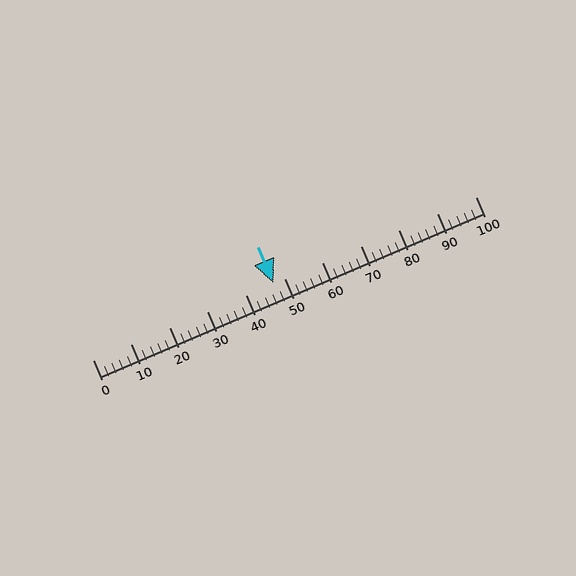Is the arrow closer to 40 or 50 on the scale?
The arrow is closer to 50.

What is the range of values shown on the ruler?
The ruler shows values from 0 to 100.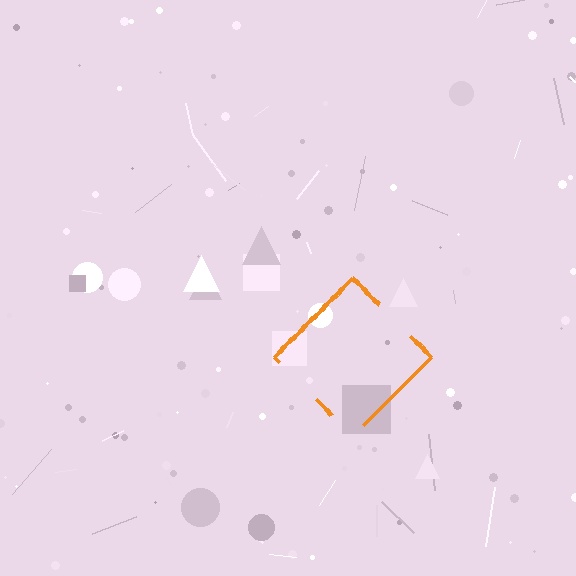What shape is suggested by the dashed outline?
The dashed outline suggests a diamond.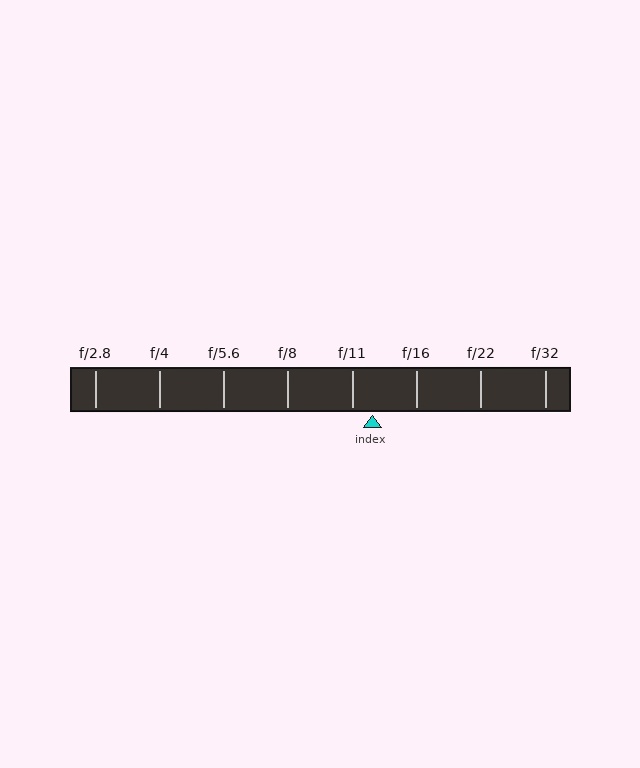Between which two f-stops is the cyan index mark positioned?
The index mark is between f/11 and f/16.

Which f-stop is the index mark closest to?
The index mark is closest to f/11.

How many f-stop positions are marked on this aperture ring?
There are 8 f-stop positions marked.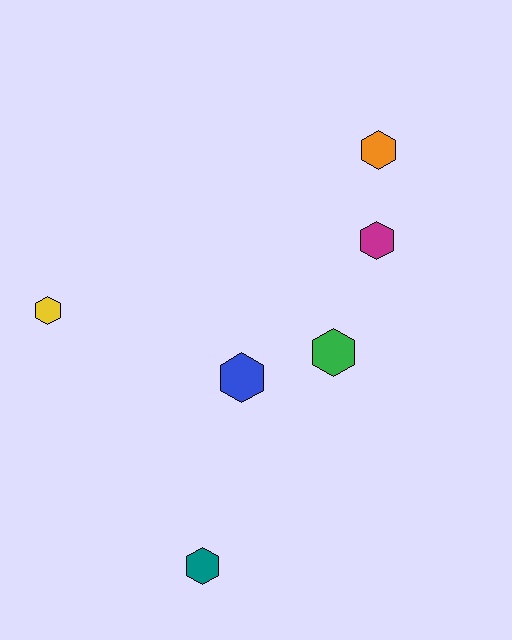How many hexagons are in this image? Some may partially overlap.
There are 6 hexagons.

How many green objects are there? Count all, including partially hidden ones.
There is 1 green object.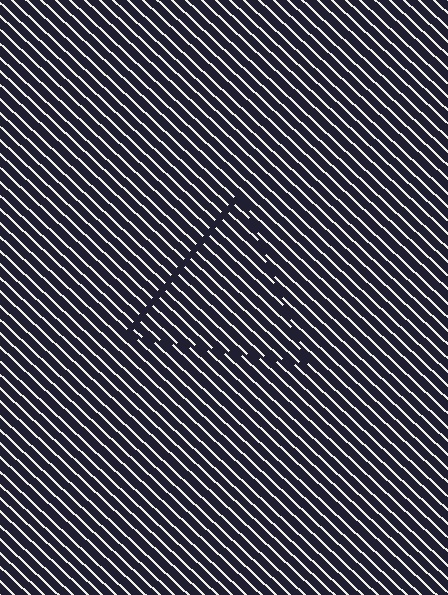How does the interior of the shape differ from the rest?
The interior of the shape contains the same grating, shifted by half a period — the contour is defined by the phase discontinuity where line-ends from the inner and outer gratings abut.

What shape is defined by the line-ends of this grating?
An illusory triangle. The interior of the shape contains the same grating, shifted by half a period — the contour is defined by the phase discontinuity where line-ends from the inner and outer gratings abut.